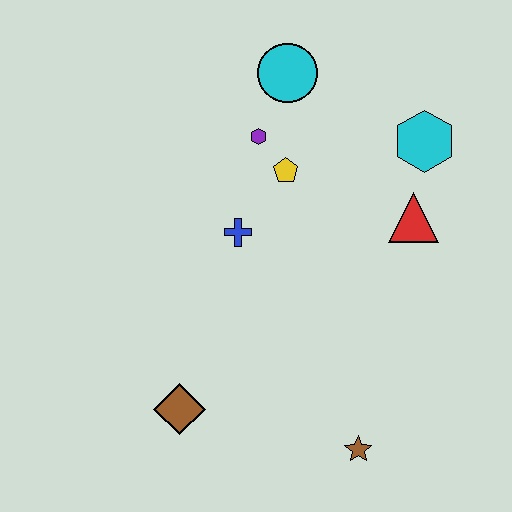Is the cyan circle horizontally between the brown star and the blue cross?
Yes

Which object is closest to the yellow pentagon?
The purple hexagon is closest to the yellow pentagon.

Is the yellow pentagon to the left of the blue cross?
No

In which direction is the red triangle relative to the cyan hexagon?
The red triangle is below the cyan hexagon.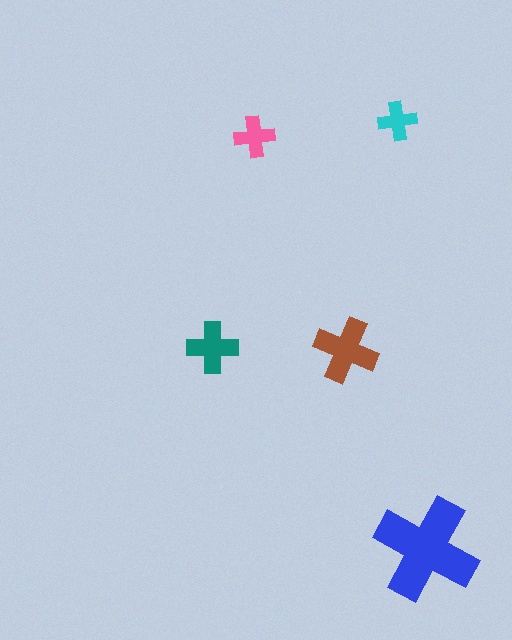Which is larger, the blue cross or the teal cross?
The blue one.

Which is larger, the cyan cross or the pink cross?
The pink one.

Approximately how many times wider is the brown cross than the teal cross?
About 1.5 times wider.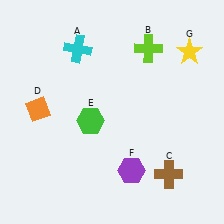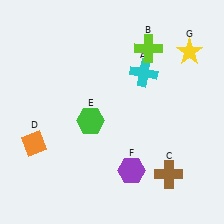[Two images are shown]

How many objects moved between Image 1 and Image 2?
2 objects moved between the two images.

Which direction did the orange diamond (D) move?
The orange diamond (D) moved down.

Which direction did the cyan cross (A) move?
The cyan cross (A) moved right.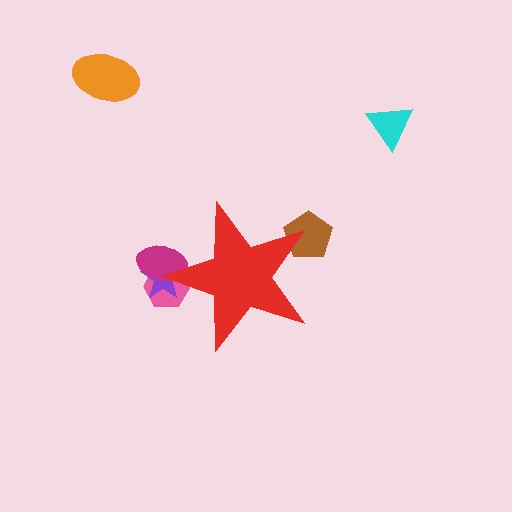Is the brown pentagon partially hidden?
Yes, the brown pentagon is partially hidden behind the red star.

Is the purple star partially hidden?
Yes, the purple star is partially hidden behind the red star.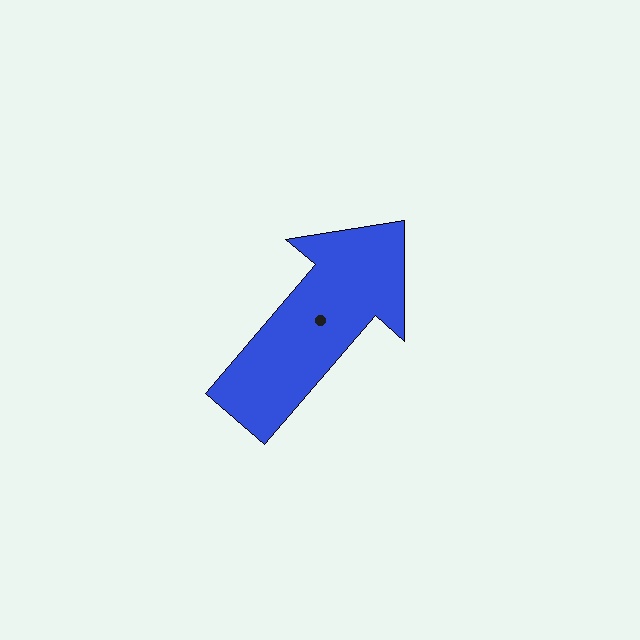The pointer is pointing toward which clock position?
Roughly 1 o'clock.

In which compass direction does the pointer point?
Northeast.